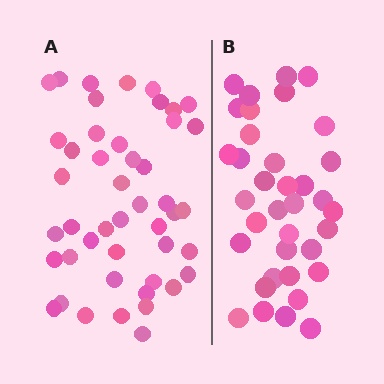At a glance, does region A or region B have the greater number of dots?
Region A (the left region) has more dots.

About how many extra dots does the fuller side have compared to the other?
Region A has roughly 10 or so more dots than region B.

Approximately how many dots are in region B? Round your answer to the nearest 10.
About 40 dots. (The exact count is 36, which rounds to 40.)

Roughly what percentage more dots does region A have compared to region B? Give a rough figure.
About 30% more.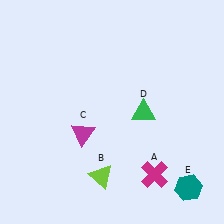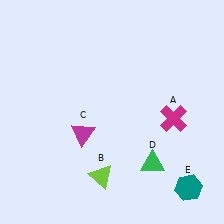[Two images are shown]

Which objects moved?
The objects that moved are: the magenta cross (A), the green triangle (D).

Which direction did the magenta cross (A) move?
The magenta cross (A) moved up.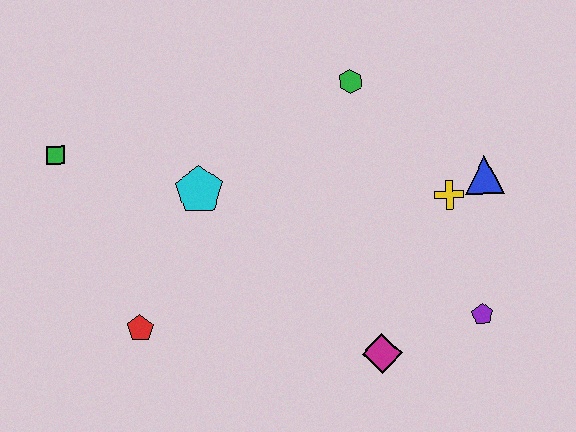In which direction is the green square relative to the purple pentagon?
The green square is to the left of the purple pentagon.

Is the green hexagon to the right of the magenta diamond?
No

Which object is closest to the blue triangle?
The yellow cross is closest to the blue triangle.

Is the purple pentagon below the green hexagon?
Yes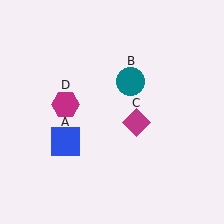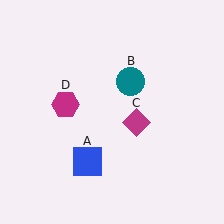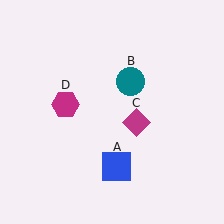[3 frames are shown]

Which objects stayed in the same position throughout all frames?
Teal circle (object B) and magenta diamond (object C) and magenta hexagon (object D) remained stationary.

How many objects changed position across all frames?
1 object changed position: blue square (object A).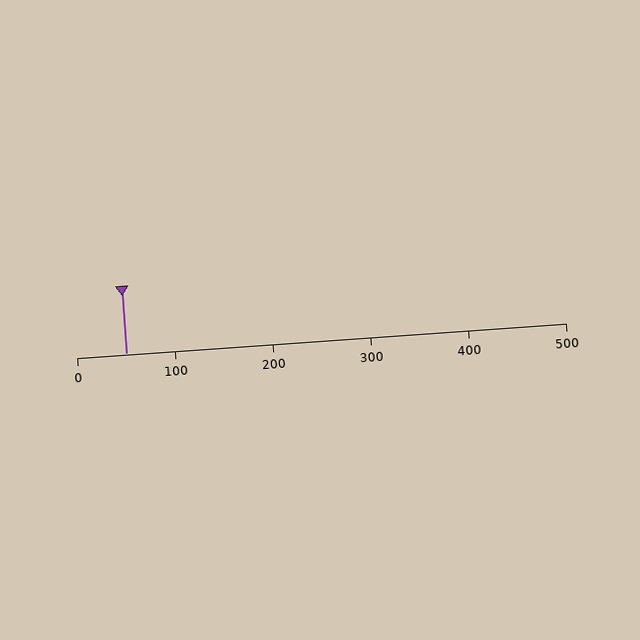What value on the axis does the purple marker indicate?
The marker indicates approximately 50.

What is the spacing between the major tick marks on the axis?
The major ticks are spaced 100 apart.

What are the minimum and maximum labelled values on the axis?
The axis runs from 0 to 500.